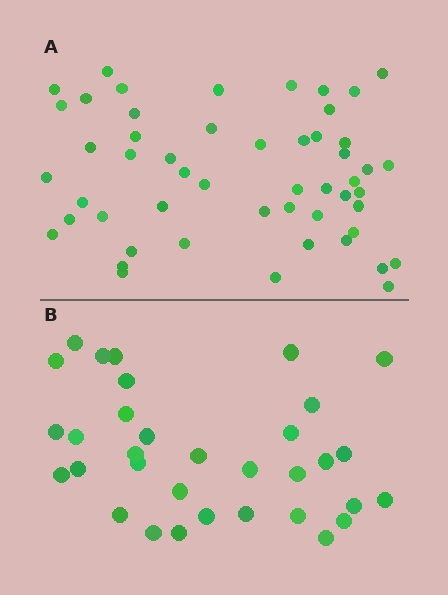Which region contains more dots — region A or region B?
Region A (the top region) has more dots.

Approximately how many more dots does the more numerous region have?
Region A has approximately 20 more dots than region B.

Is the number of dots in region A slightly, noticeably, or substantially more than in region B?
Region A has substantially more. The ratio is roughly 1.6 to 1.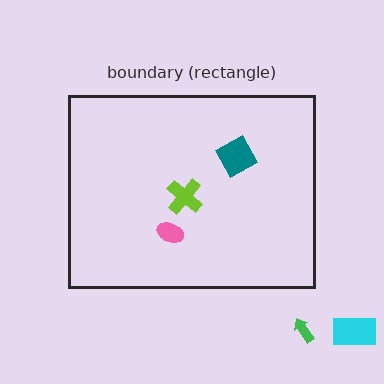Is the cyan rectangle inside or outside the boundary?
Outside.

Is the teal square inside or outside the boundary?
Inside.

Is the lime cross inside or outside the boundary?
Inside.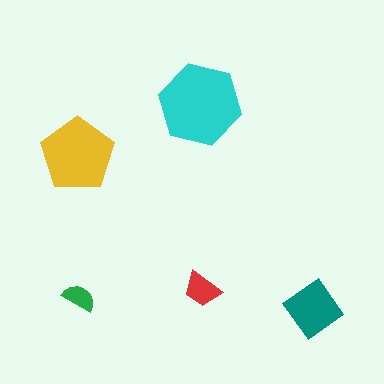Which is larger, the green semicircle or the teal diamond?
The teal diamond.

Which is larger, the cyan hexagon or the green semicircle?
The cyan hexagon.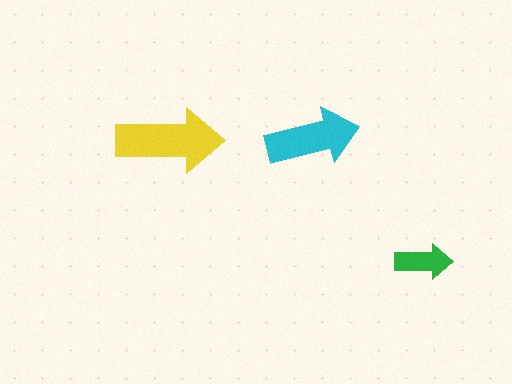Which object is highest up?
The cyan arrow is topmost.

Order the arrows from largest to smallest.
the yellow one, the cyan one, the green one.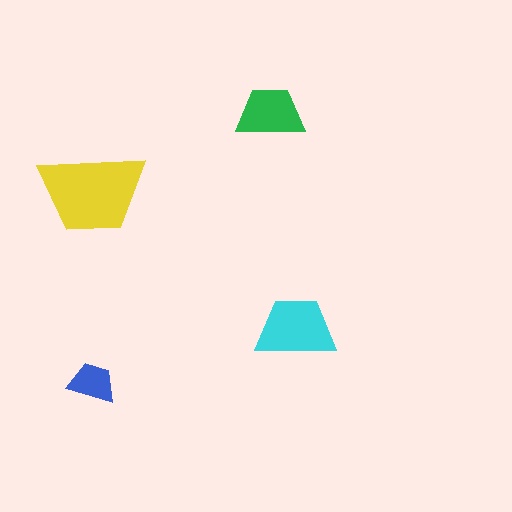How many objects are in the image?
There are 4 objects in the image.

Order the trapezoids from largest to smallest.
the yellow one, the cyan one, the green one, the blue one.